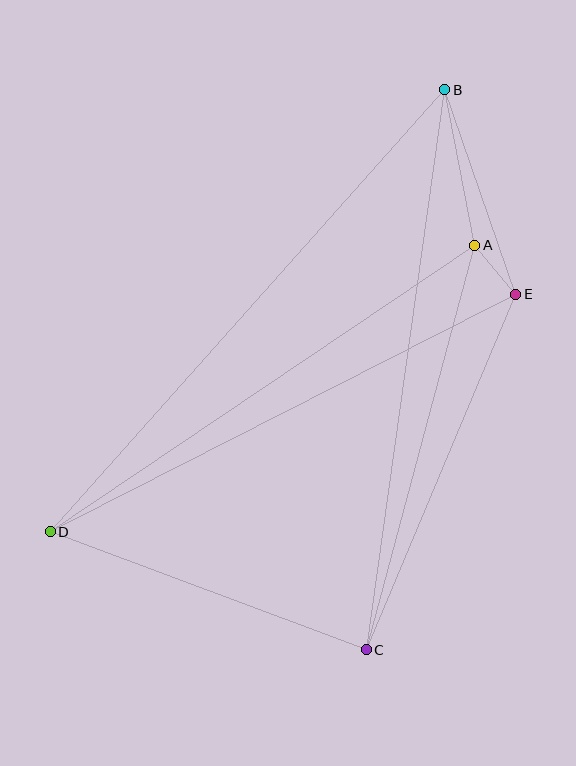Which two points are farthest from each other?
Points B and D are farthest from each other.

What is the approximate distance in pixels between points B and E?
The distance between B and E is approximately 216 pixels.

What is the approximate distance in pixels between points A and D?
The distance between A and D is approximately 512 pixels.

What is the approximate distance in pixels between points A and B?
The distance between A and B is approximately 158 pixels.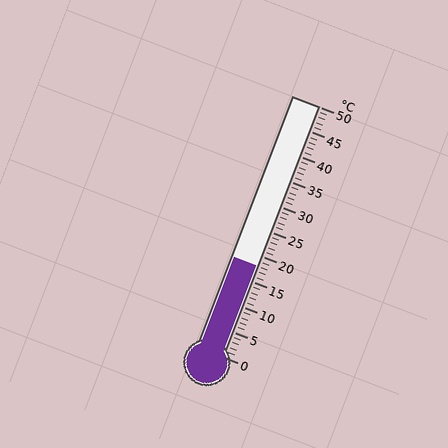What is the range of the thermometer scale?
The thermometer scale ranges from 0°C to 50°C.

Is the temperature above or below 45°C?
The temperature is below 45°C.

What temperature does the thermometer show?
The thermometer shows approximately 18°C.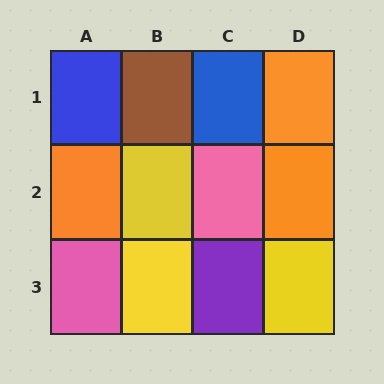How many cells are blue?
2 cells are blue.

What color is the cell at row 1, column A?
Blue.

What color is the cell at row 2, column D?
Orange.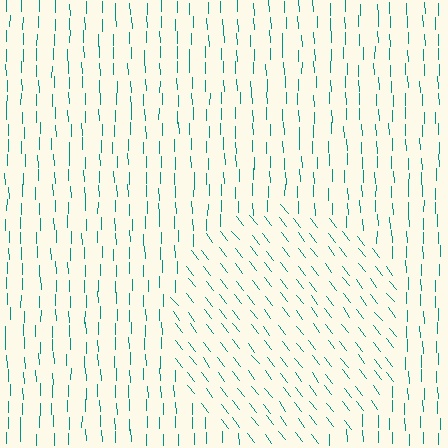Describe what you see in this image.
The image is filled with small teal line segments. A circle region in the image has lines oriented differently from the surrounding lines, creating a visible texture boundary.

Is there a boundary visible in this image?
Yes, there is a texture boundary formed by a change in line orientation.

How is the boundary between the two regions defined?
The boundary is defined purely by a change in line orientation (approximately 36 degrees difference). All lines are the same color and thickness.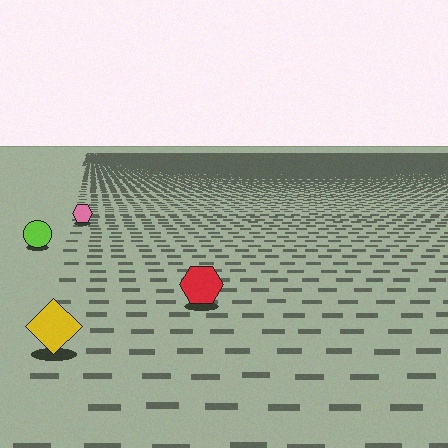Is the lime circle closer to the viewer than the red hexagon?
No. The red hexagon is closer — you can tell from the texture gradient: the ground texture is coarser near it.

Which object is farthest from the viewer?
The pink hexagon is farthest from the viewer. It appears smaller and the ground texture around it is denser.